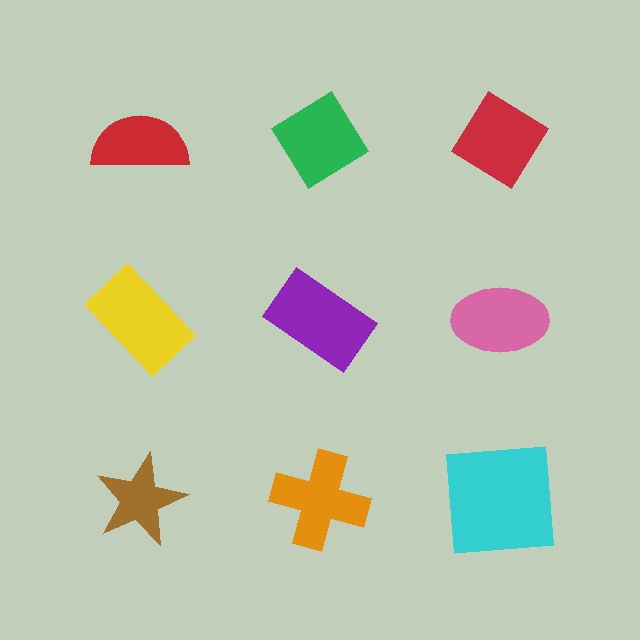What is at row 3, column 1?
A brown star.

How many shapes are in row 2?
3 shapes.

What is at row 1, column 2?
A green diamond.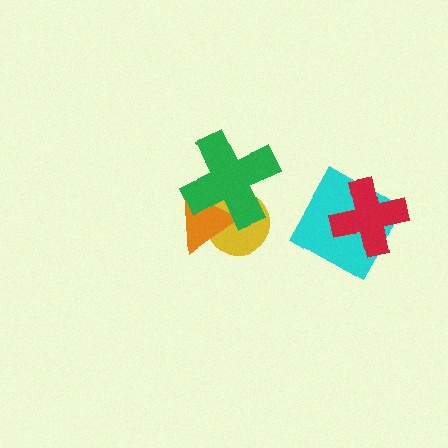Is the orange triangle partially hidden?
Yes, it is partially covered by another shape.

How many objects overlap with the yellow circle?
2 objects overlap with the yellow circle.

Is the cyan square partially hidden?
Yes, it is partially covered by another shape.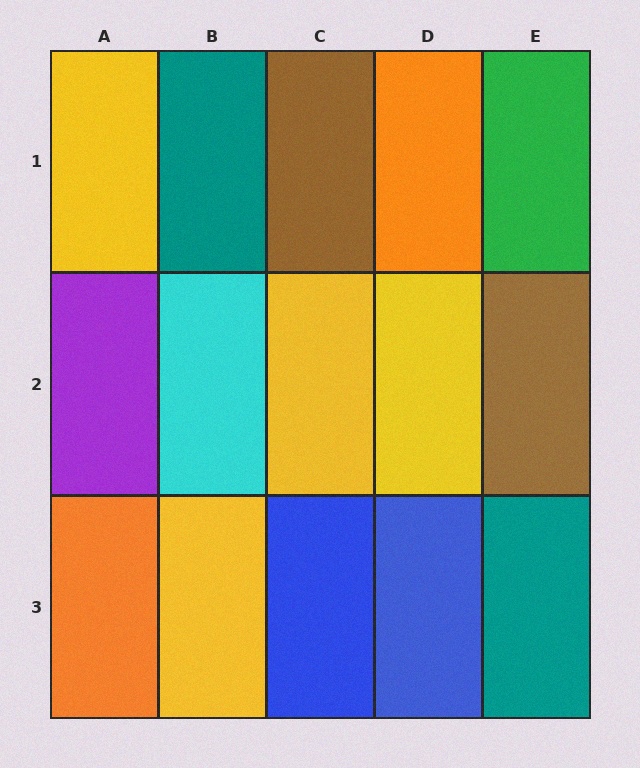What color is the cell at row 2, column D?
Yellow.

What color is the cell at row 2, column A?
Purple.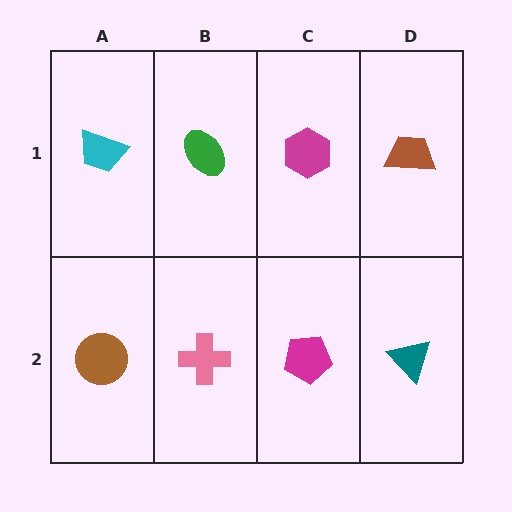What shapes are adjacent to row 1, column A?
A brown circle (row 2, column A), a green ellipse (row 1, column B).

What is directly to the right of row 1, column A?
A green ellipse.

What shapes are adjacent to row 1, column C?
A magenta pentagon (row 2, column C), a green ellipse (row 1, column B), a brown trapezoid (row 1, column D).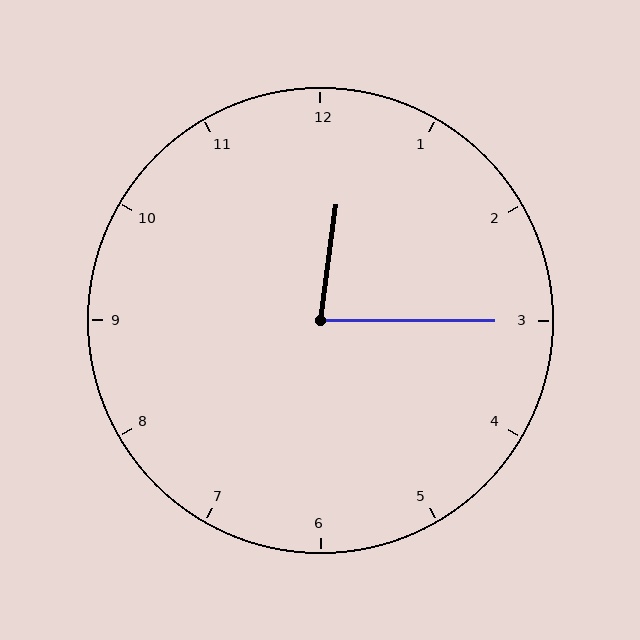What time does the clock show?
12:15.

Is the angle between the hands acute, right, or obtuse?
It is acute.